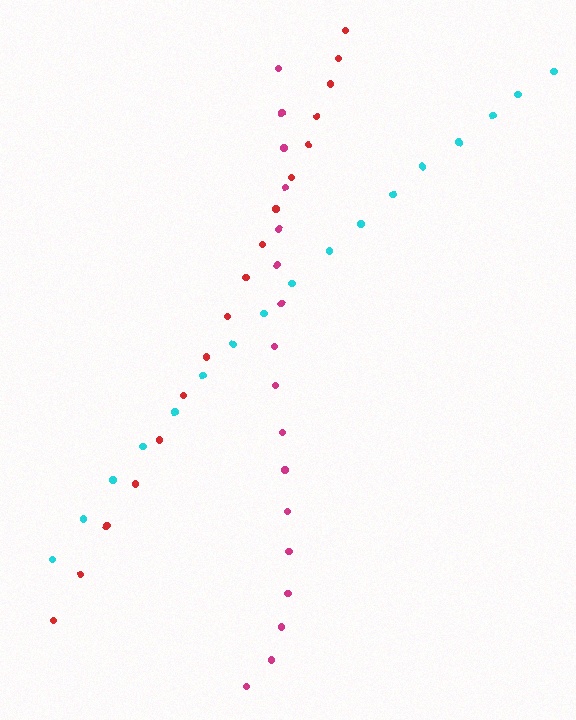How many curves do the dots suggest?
There are 3 distinct paths.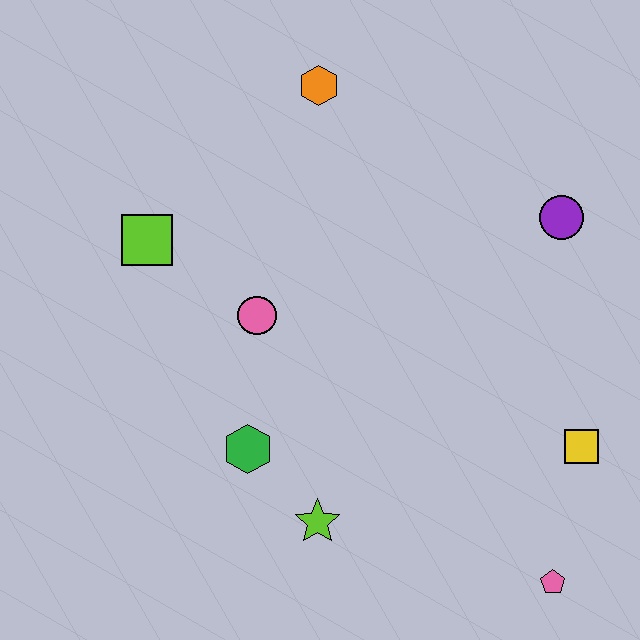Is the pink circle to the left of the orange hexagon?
Yes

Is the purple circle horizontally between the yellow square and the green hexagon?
Yes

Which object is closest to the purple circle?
The yellow square is closest to the purple circle.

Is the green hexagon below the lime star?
No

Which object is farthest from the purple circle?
The lime square is farthest from the purple circle.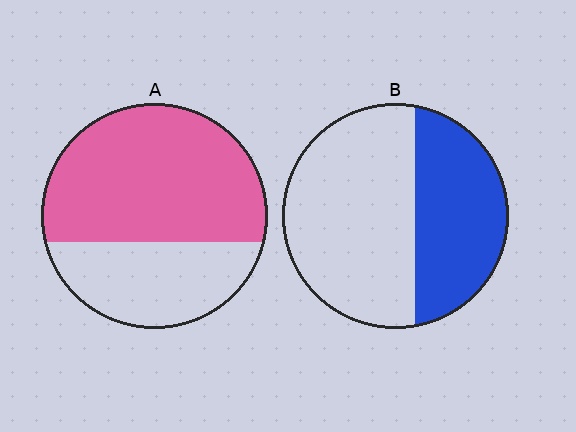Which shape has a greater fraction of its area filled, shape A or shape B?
Shape A.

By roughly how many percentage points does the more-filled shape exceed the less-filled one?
By roughly 25 percentage points (A over B).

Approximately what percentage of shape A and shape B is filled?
A is approximately 65% and B is approximately 40%.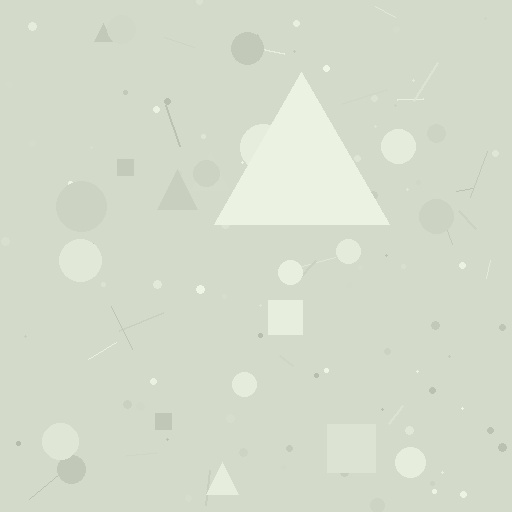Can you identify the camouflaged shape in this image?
The camouflaged shape is a triangle.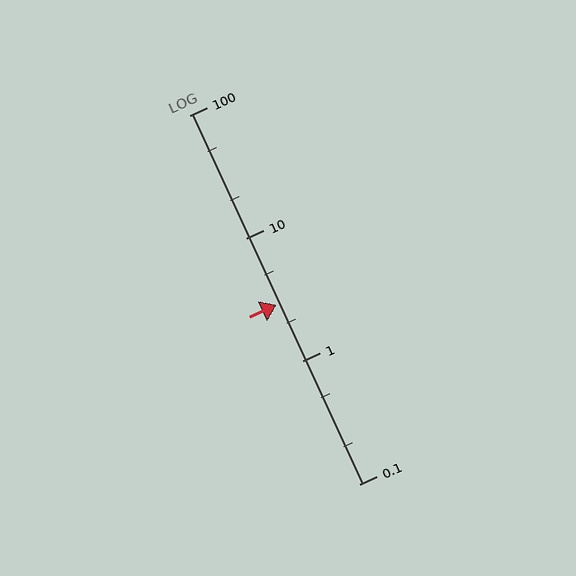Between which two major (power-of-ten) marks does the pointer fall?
The pointer is between 1 and 10.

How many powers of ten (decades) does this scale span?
The scale spans 3 decades, from 0.1 to 100.